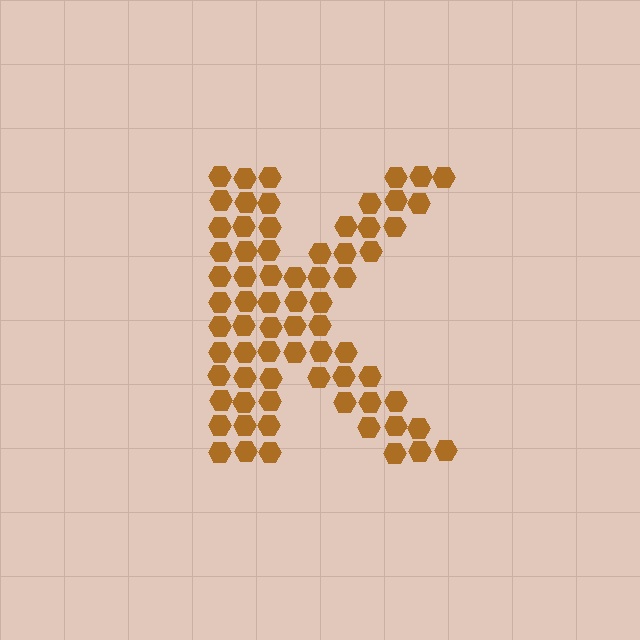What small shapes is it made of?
It is made of small hexagons.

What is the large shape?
The large shape is the letter K.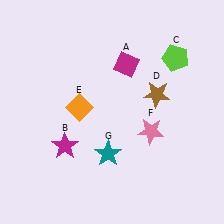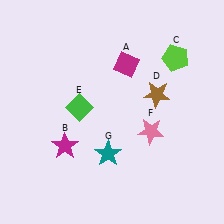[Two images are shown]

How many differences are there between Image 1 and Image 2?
There is 1 difference between the two images.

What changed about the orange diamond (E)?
In Image 1, E is orange. In Image 2, it changed to green.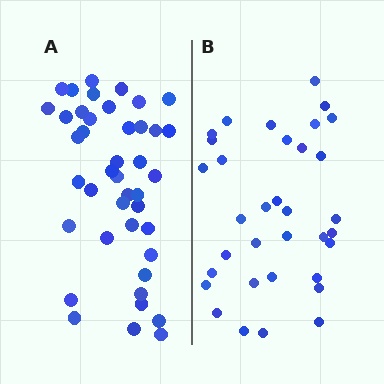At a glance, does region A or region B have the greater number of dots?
Region A (the left region) has more dots.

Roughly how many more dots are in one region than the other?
Region A has roughly 8 or so more dots than region B.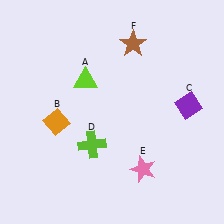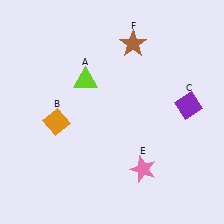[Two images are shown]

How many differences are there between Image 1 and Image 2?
There is 1 difference between the two images.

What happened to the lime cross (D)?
The lime cross (D) was removed in Image 2. It was in the bottom-left area of Image 1.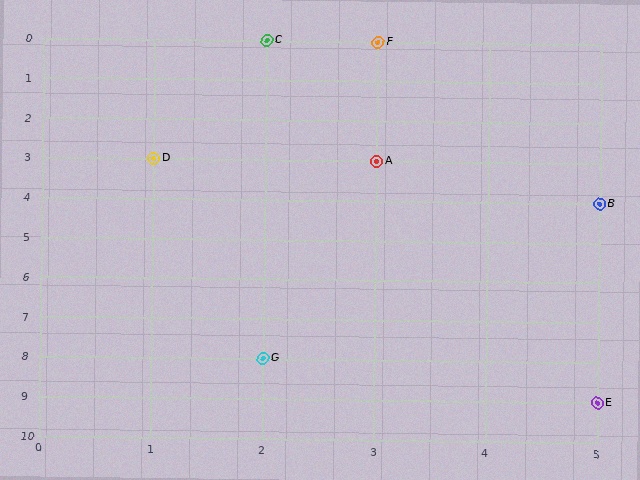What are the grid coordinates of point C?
Point C is at grid coordinates (2, 0).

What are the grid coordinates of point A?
Point A is at grid coordinates (3, 3).